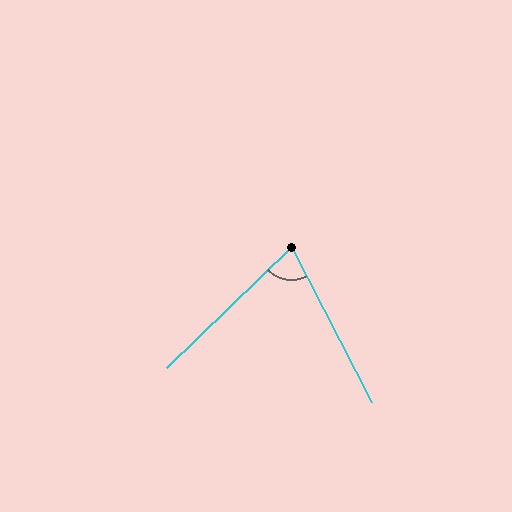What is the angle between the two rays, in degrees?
Approximately 73 degrees.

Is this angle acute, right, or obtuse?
It is acute.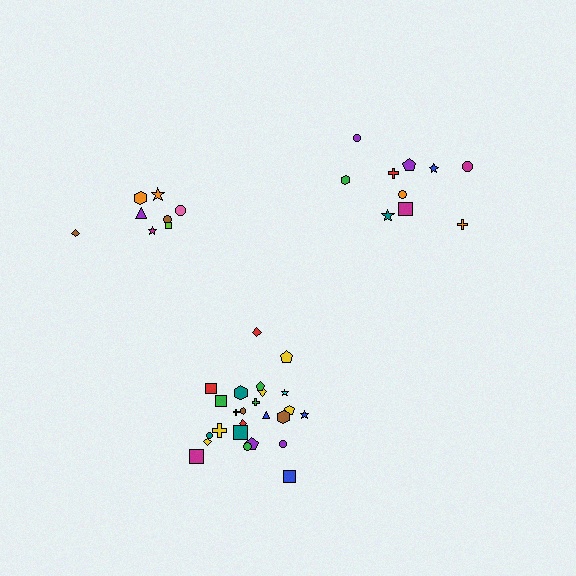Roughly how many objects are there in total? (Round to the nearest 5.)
Roughly 45 objects in total.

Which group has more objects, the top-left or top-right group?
The top-right group.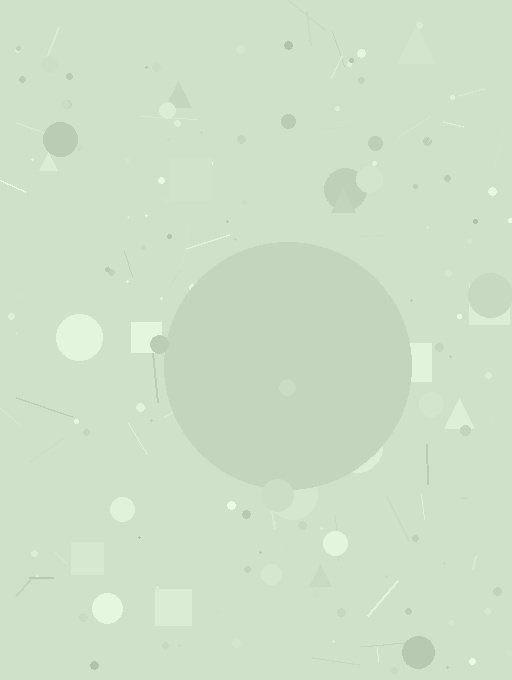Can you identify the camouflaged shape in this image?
The camouflaged shape is a circle.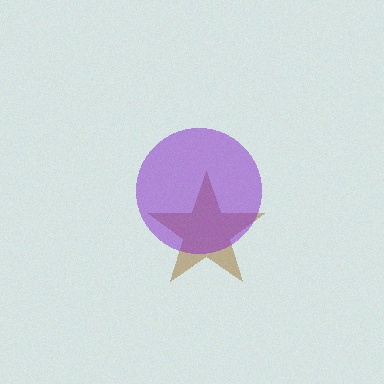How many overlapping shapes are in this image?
There are 2 overlapping shapes in the image.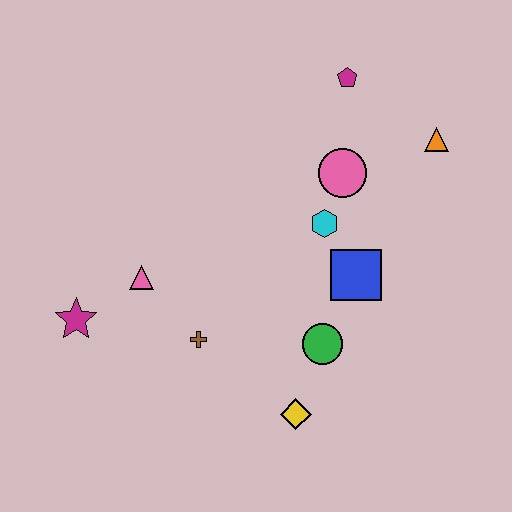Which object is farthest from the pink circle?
The magenta star is farthest from the pink circle.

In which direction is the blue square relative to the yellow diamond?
The blue square is above the yellow diamond.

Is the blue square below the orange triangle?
Yes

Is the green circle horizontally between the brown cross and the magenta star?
No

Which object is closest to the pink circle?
The cyan hexagon is closest to the pink circle.